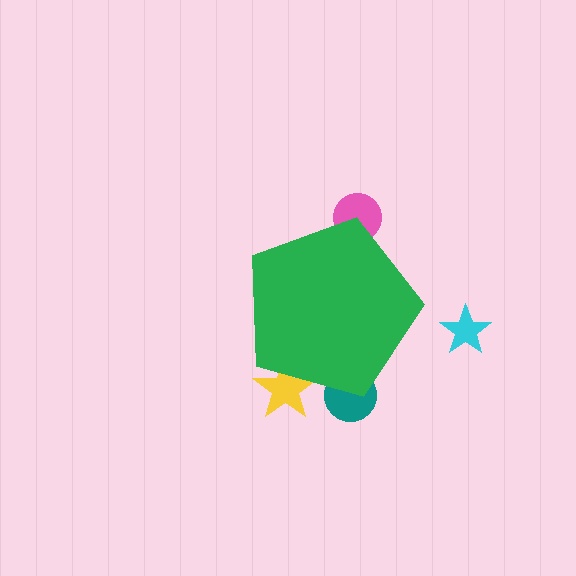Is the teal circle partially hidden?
Yes, the teal circle is partially hidden behind the green pentagon.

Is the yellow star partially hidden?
Yes, the yellow star is partially hidden behind the green pentagon.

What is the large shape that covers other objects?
A green pentagon.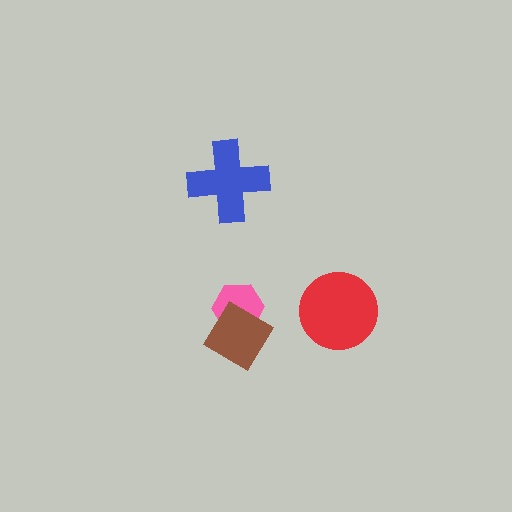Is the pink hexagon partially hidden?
Yes, it is partially covered by another shape.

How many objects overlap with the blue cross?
0 objects overlap with the blue cross.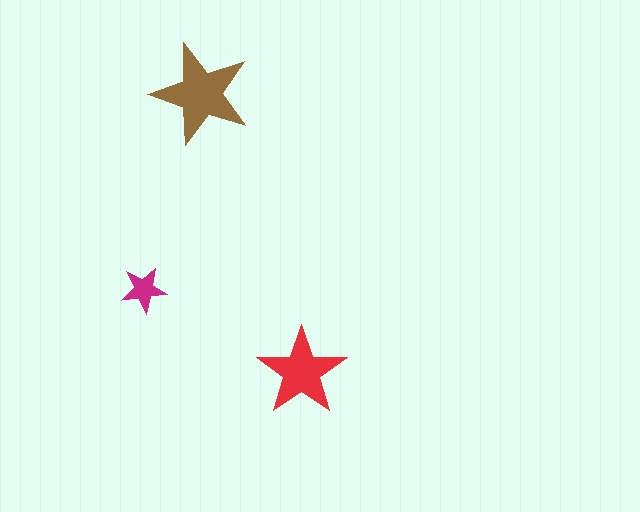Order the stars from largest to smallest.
the brown one, the red one, the magenta one.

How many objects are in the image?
There are 3 objects in the image.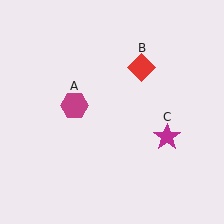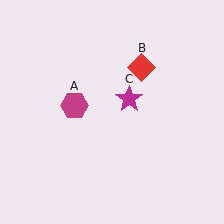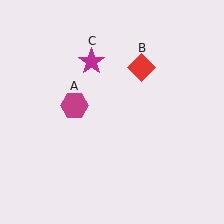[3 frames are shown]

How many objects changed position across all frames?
1 object changed position: magenta star (object C).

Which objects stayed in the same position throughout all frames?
Magenta hexagon (object A) and red diamond (object B) remained stationary.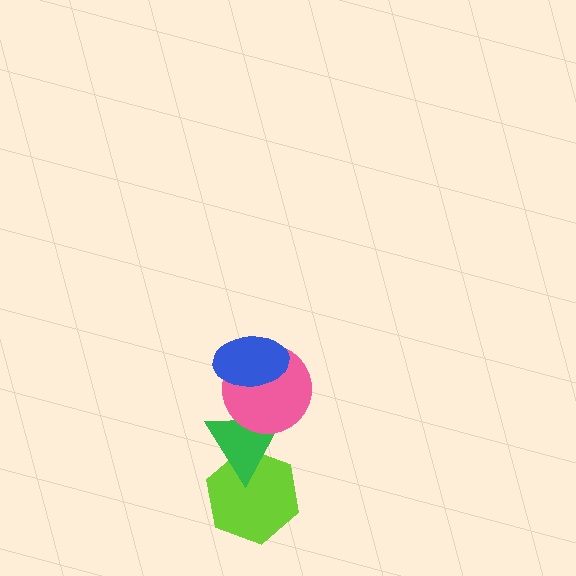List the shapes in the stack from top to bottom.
From top to bottom: the blue ellipse, the pink circle, the green triangle, the lime hexagon.